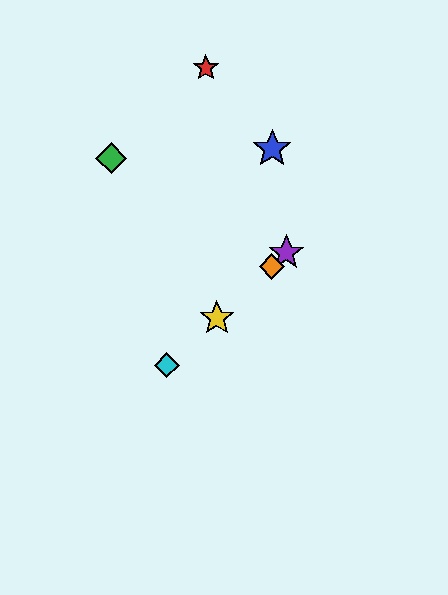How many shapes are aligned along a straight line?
4 shapes (the yellow star, the purple star, the orange diamond, the cyan diamond) are aligned along a straight line.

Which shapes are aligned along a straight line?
The yellow star, the purple star, the orange diamond, the cyan diamond are aligned along a straight line.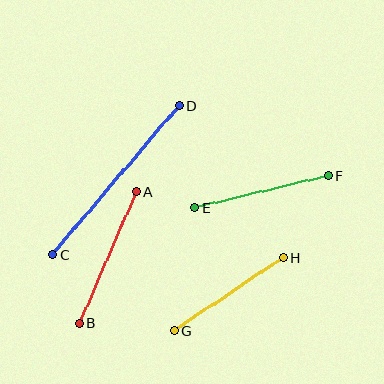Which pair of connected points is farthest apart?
Points C and D are farthest apart.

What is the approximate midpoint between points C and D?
The midpoint is at approximately (116, 180) pixels.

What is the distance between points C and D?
The distance is approximately 196 pixels.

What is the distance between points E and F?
The distance is approximately 138 pixels.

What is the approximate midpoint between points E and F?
The midpoint is at approximately (261, 192) pixels.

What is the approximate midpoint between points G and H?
The midpoint is at approximately (228, 294) pixels.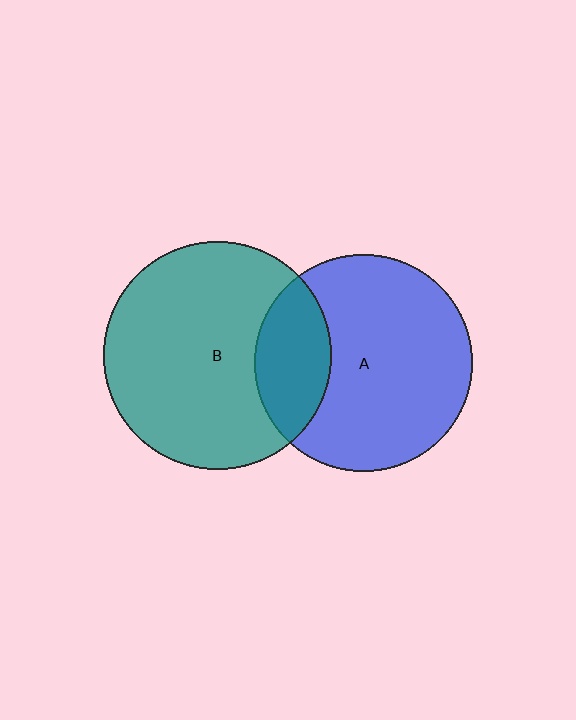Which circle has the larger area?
Circle B (teal).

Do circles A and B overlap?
Yes.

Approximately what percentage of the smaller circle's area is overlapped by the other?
Approximately 25%.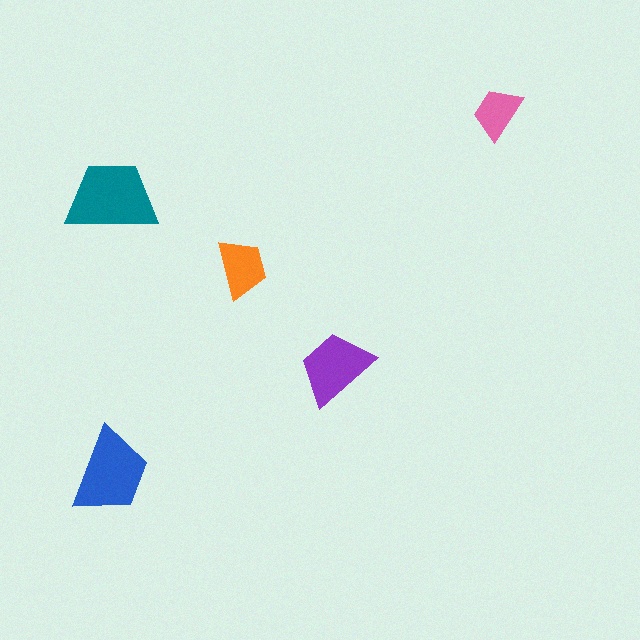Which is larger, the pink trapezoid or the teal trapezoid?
The teal one.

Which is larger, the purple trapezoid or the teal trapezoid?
The teal one.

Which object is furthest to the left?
The teal trapezoid is leftmost.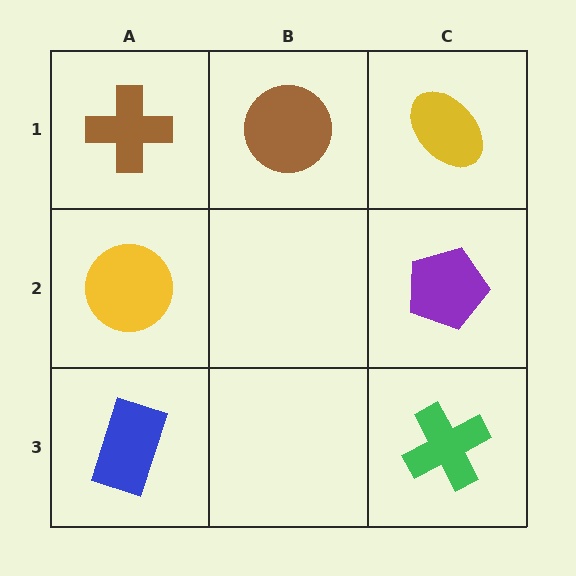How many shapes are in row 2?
2 shapes.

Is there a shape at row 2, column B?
No, that cell is empty.